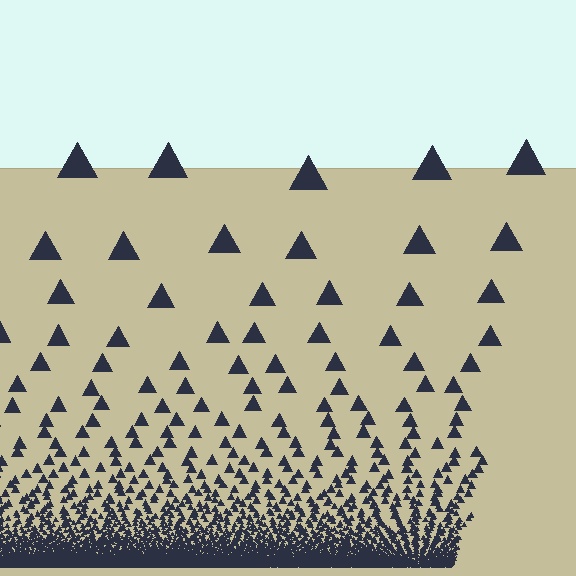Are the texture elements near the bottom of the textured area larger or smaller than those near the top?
Smaller. The gradient is inverted — elements near the bottom are smaller and denser.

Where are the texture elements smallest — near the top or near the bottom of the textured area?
Near the bottom.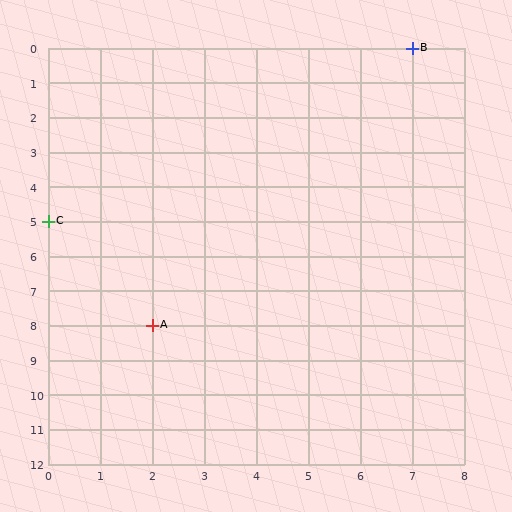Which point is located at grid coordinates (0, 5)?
Point C is at (0, 5).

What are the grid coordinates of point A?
Point A is at grid coordinates (2, 8).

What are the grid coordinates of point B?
Point B is at grid coordinates (7, 0).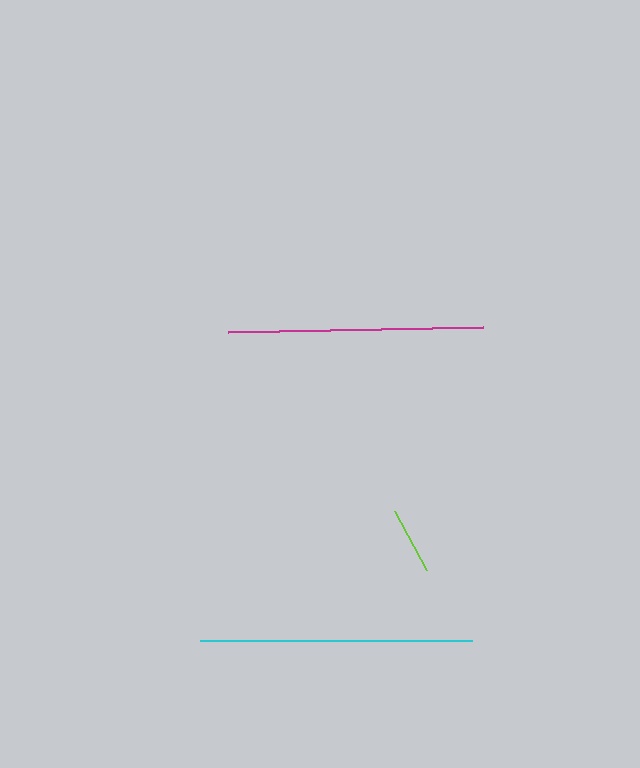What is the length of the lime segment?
The lime segment is approximately 67 pixels long.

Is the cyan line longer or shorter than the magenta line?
The cyan line is longer than the magenta line.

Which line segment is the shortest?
The lime line is the shortest at approximately 67 pixels.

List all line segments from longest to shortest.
From longest to shortest: cyan, magenta, lime.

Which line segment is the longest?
The cyan line is the longest at approximately 272 pixels.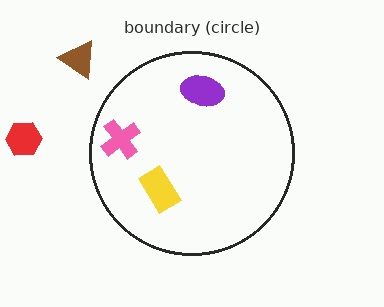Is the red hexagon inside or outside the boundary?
Outside.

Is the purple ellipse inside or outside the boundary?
Inside.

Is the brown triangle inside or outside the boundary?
Outside.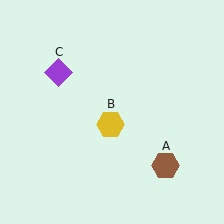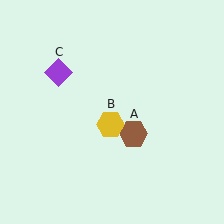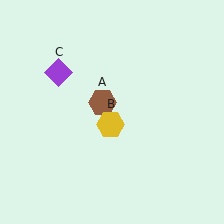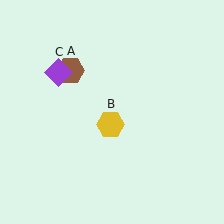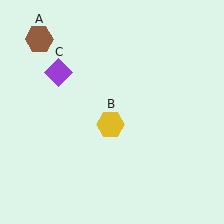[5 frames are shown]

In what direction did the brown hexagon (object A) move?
The brown hexagon (object A) moved up and to the left.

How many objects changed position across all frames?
1 object changed position: brown hexagon (object A).